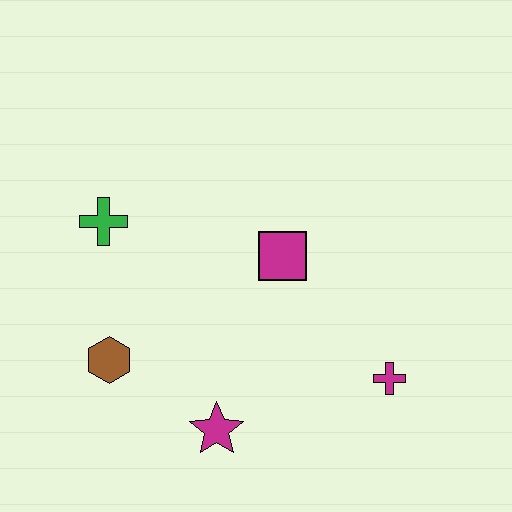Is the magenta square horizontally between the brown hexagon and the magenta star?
No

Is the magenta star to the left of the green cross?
No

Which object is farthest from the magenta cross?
The green cross is farthest from the magenta cross.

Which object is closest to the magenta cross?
The magenta square is closest to the magenta cross.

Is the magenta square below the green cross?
Yes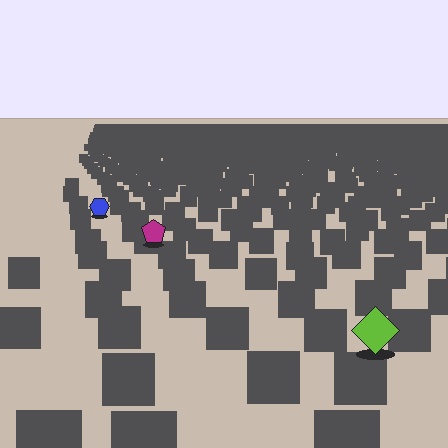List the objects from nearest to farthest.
From nearest to farthest: the lime diamond, the magenta pentagon, the blue hexagon.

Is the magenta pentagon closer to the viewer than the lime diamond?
No. The lime diamond is closer — you can tell from the texture gradient: the ground texture is coarser near it.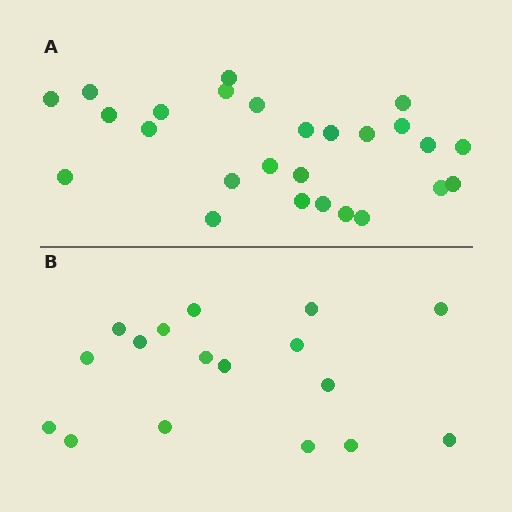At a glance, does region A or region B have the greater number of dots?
Region A (the top region) has more dots.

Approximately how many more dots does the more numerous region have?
Region A has roughly 8 or so more dots than region B.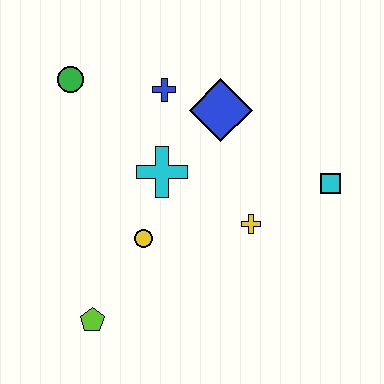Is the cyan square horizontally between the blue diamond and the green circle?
No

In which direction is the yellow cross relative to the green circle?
The yellow cross is to the right of the green circle.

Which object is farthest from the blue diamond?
The lime pentagon is farthest from the blue diamond.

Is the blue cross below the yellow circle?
No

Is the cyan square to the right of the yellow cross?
Yes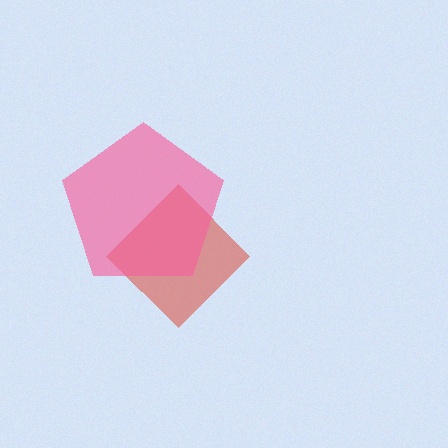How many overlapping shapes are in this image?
There are 2 overlapping shapes in the image.